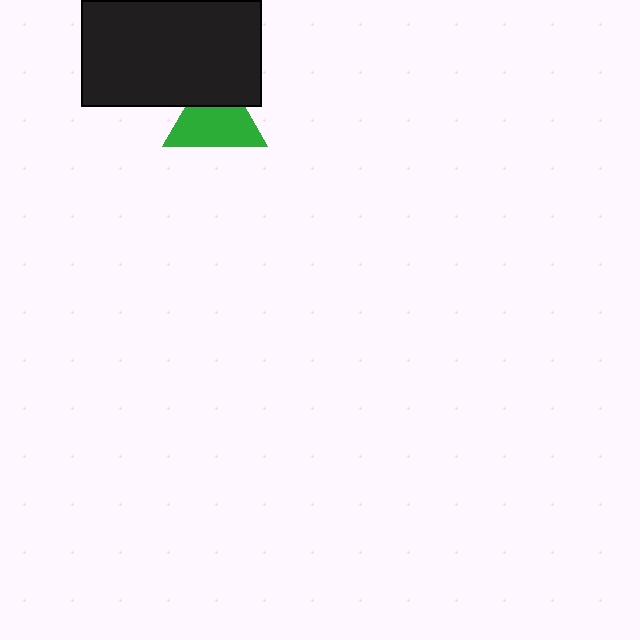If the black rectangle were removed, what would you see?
You would see the complete green triangle.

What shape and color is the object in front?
The object in front is a black rectangle.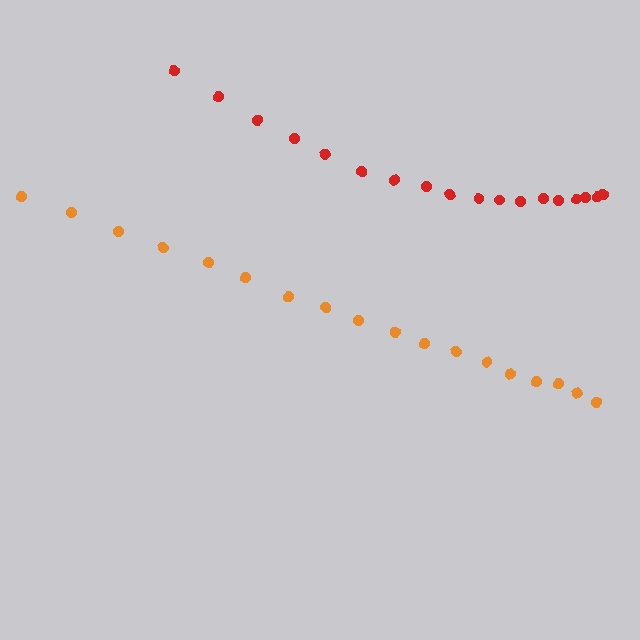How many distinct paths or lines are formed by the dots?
There are 2 distinct paths.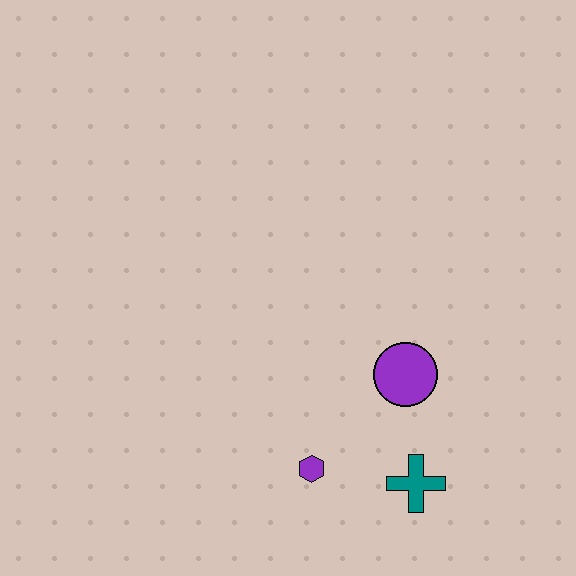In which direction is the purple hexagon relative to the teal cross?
The purple hexagon is to the left of the teal cross.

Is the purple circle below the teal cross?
No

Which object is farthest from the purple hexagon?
The purple circle is farthest from the purple hexagon.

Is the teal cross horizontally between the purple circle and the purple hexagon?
No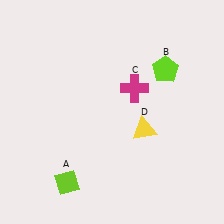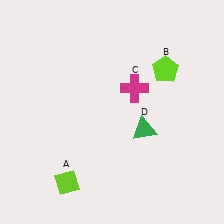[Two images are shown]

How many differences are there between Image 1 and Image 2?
There is 1 difference between the two images.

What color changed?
The triangle (D) changed from yellow in Image 1 to green in Image 2.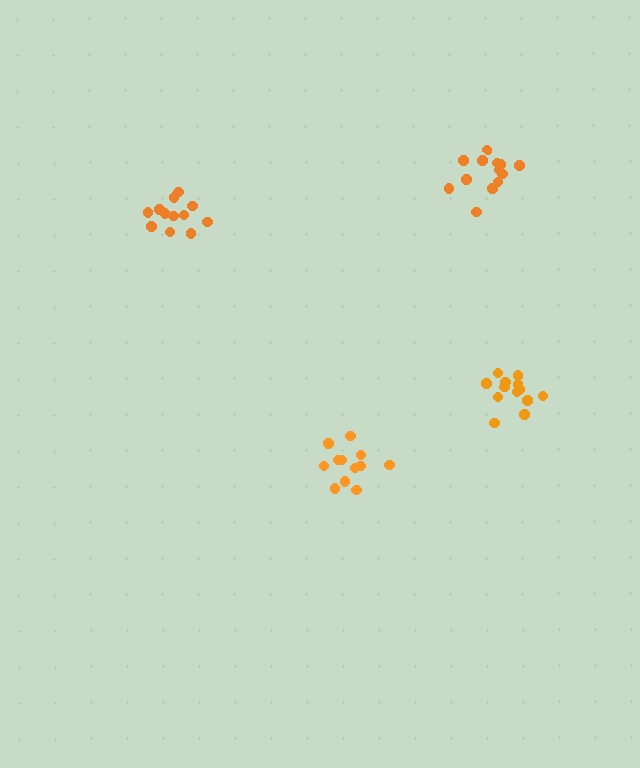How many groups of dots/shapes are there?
There are 4 groups.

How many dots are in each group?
Group 1: 13 dots, Group 2: 12 dots, Group 3: 12 dots, Group 4: 13 dots (50 total).